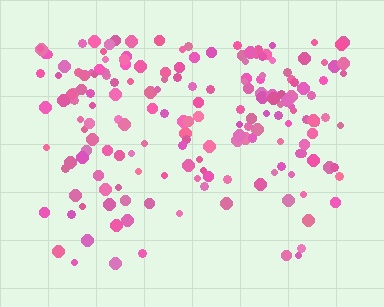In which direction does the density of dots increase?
From bottom to top, with the top side densest.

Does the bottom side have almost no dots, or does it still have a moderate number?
Still a moderate number, just noticeably fewer than the top.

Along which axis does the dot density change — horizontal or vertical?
Vertical.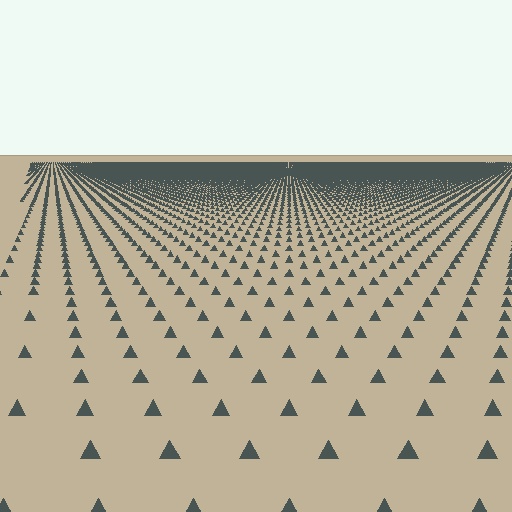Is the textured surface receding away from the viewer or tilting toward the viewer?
The surface is receding away from the viewer. Texture elements get smaller and denser toward the top.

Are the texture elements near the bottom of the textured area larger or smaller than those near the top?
Larger. Near the bottom, elements are closer to the viewer and appear at a bigger on-screen size.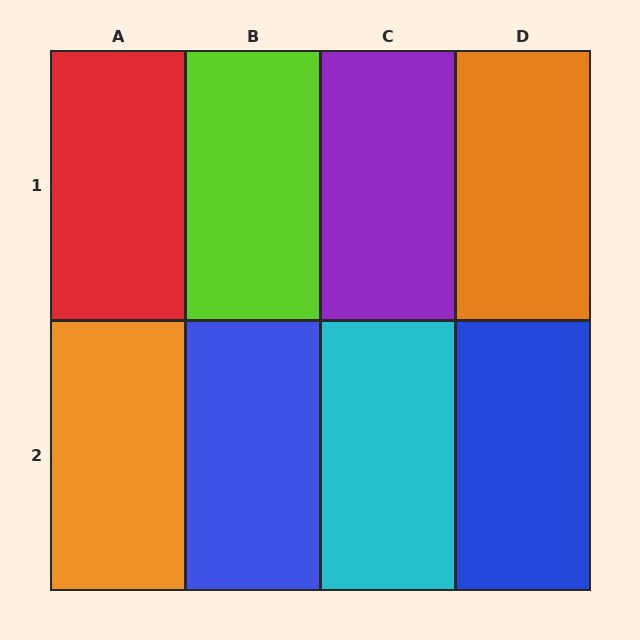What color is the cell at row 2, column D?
Blue.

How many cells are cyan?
1 cell is cyan.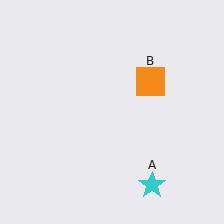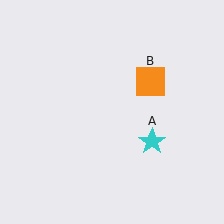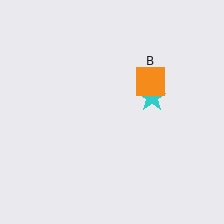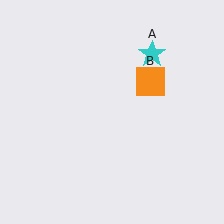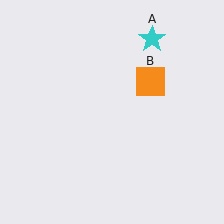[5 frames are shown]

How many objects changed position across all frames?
1 object changed position: cyan star (object A).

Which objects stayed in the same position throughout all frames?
Orange square (object B) remained stationary.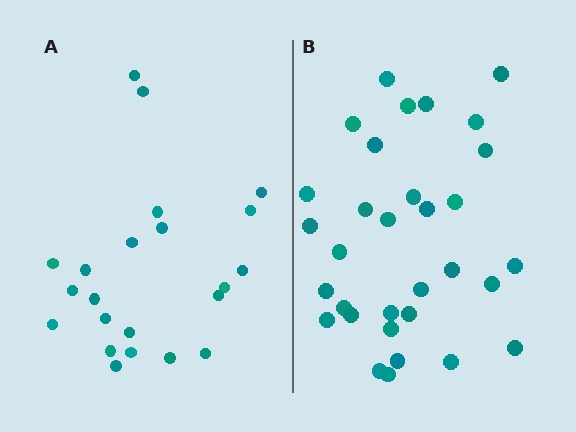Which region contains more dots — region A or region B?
Region B (the right region) has more dots.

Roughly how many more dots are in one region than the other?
Region B has roughly 10 or so more dots than region A.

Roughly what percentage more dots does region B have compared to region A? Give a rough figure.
About 45% more.